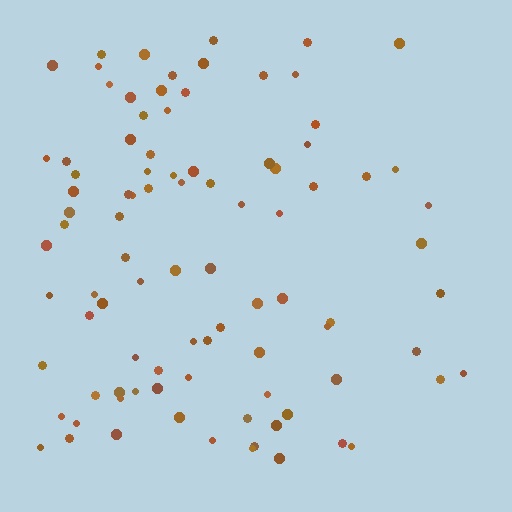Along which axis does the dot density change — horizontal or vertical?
Horizontal.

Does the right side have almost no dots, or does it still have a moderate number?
Still a moderate number, just noticeably fewer than the left.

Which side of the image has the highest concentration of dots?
The left.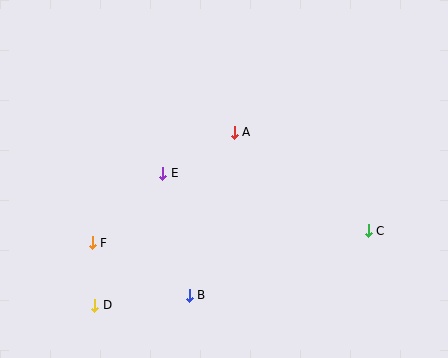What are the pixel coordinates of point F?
Point F is at (92, 243).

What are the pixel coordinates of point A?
Point A is at (234, 132).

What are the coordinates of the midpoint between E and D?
The midpoint between E and D is at (129, 239).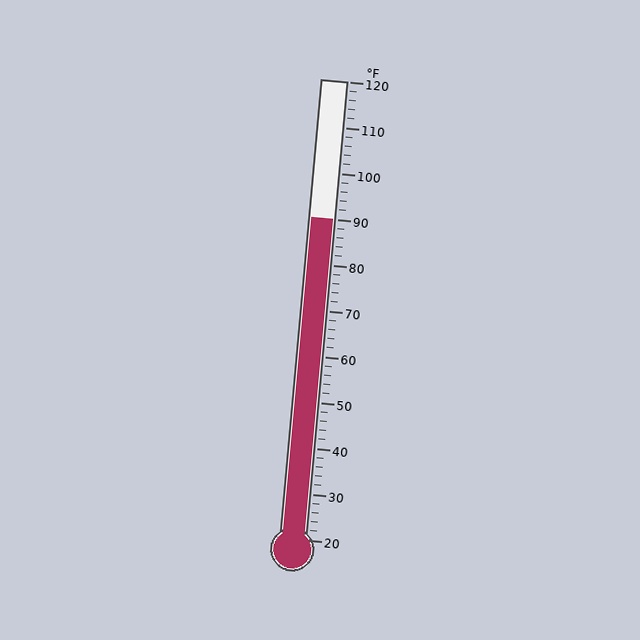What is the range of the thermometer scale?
The thermometer scale ranges from 20°F to 120°F.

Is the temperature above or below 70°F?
The temperature is above 70°F.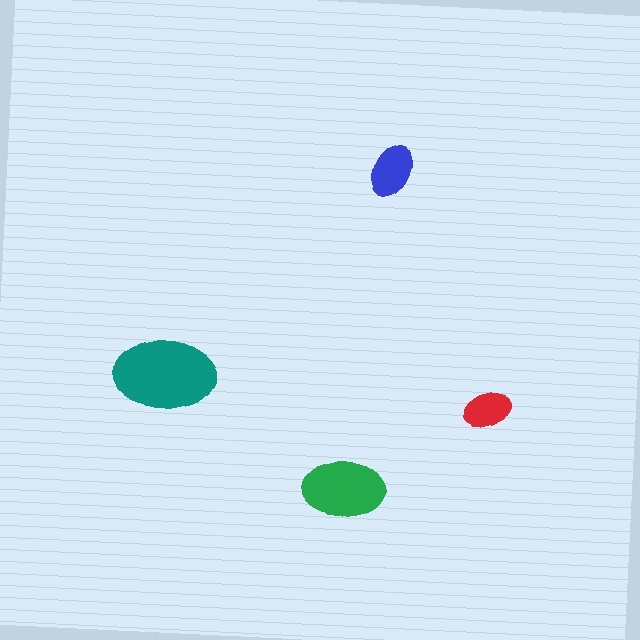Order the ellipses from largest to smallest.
the teal one, the green one, the blue one, the red one.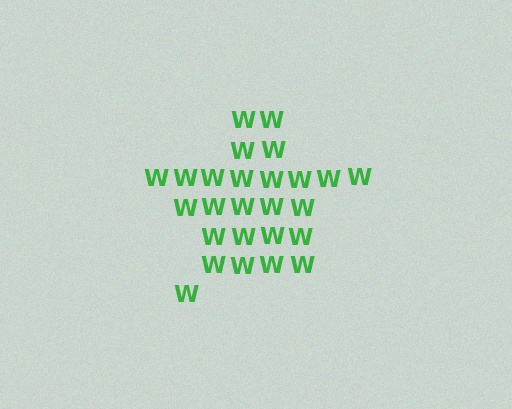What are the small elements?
The small elements are letter W's.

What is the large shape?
The large shape is a star.